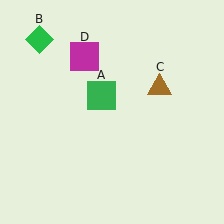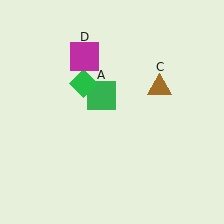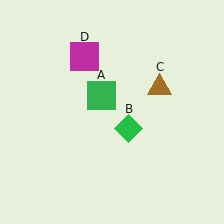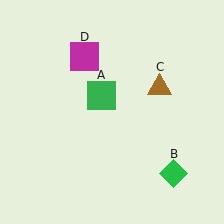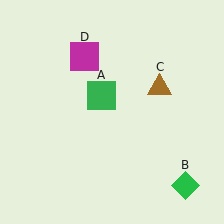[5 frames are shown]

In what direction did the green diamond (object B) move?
The green diamond (object B) moved down and to the right.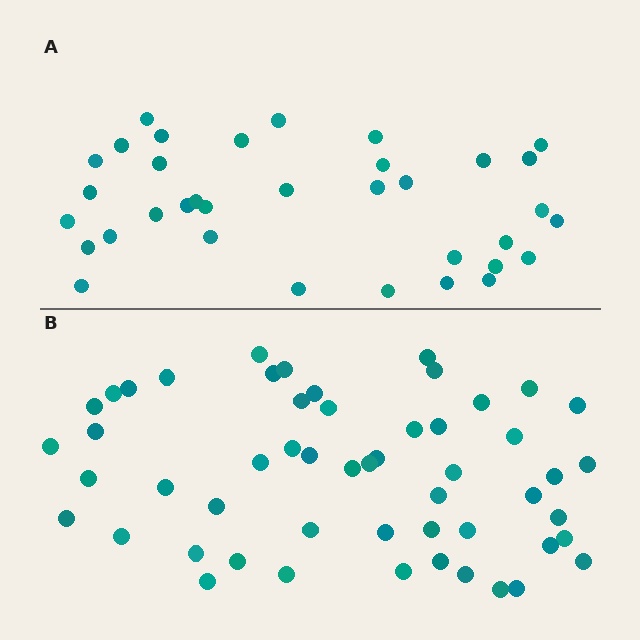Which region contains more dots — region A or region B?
Region B (the bottom region) has more dots.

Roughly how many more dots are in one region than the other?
Region B has approximately 20 more dots than region A.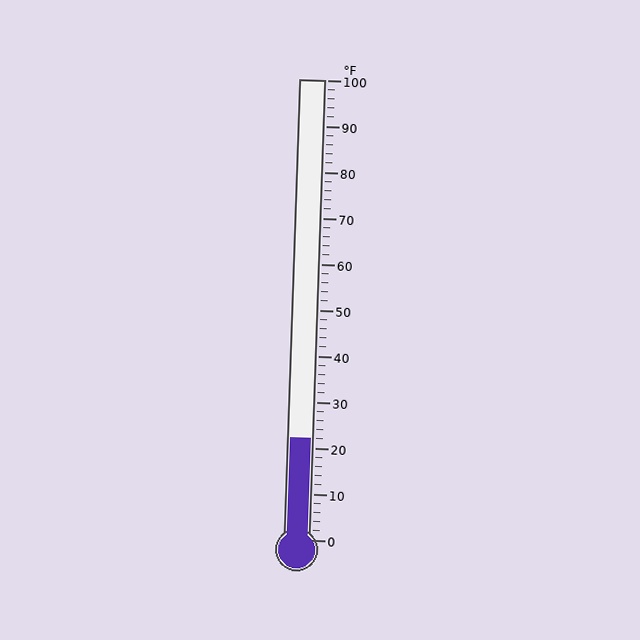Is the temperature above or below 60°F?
The temperature is below 60°F.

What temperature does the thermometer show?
The thermometer shows approximately 22°F.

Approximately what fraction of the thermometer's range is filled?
The thermometer is filled to approximately 20% of its range.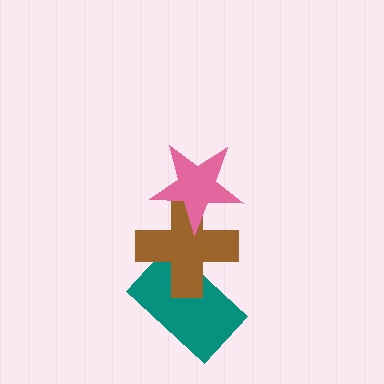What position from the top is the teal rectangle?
The teal rectangle is 3rd from the top.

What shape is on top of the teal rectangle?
The brown cross is on top of the teal rectangle.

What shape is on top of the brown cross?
The pink star is on top of the brown cross.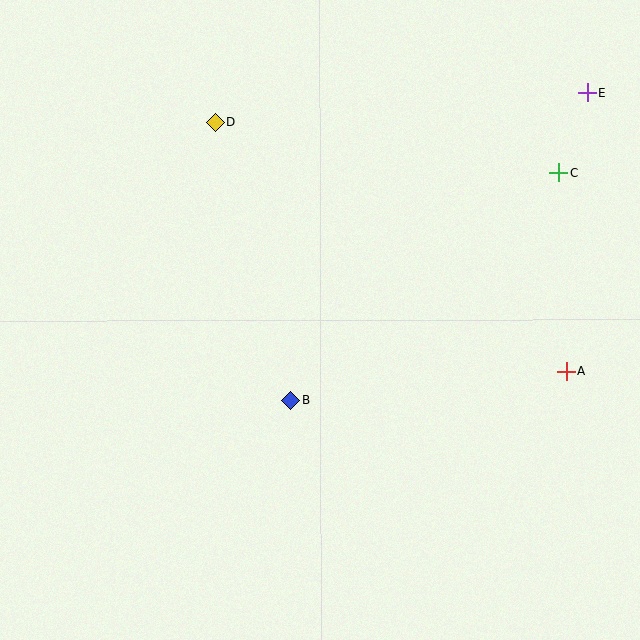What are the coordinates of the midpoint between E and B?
The midpoint between E and B is at (439, 247).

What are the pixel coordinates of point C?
Point C is at (558, 173).